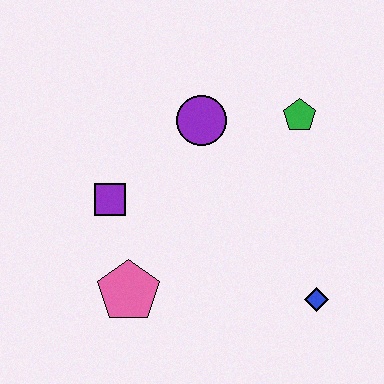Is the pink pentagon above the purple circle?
No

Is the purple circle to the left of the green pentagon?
Yes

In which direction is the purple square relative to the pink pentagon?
The purple square is above the pink pentagon.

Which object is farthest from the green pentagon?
The pink pentagon is farthest from the green pentagon.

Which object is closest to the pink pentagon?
The purple square is closest to the pink pentagon.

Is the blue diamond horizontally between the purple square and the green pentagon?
No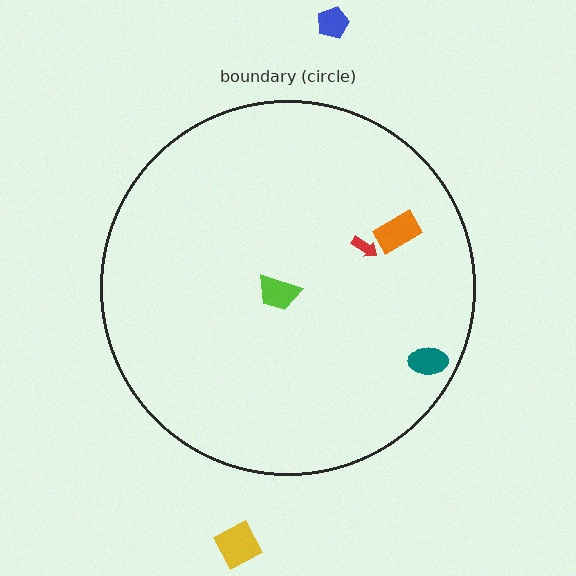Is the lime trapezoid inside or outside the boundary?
Inside.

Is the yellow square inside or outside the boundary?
Outside.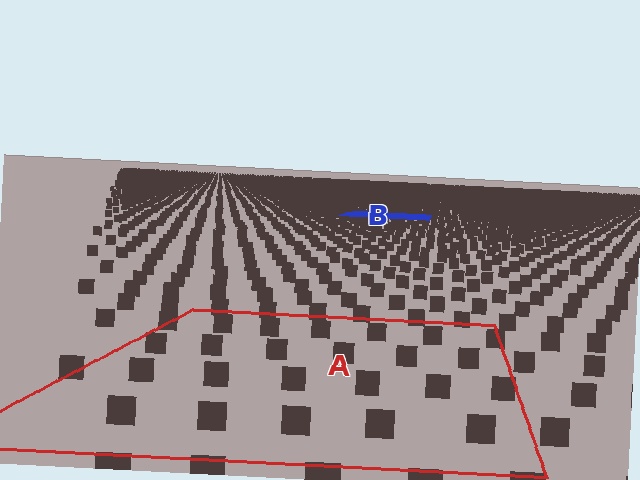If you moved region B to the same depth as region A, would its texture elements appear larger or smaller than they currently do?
They would appear larger. At a closer depth, the same texture elements are projected at a bigger on-screen size.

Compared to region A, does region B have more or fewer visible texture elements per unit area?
Region B has more texture elements per unit area — they are packed more densely because it is farther away.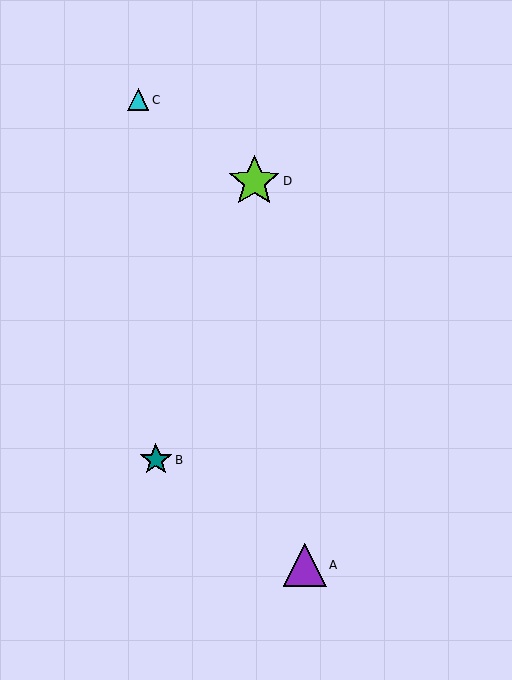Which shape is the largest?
The lime star (labeled D) is the largest.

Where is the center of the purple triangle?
The center of the purple triangle is at (305, 565).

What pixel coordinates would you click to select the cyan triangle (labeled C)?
Click at (138, 100) to select the cyan triangle C.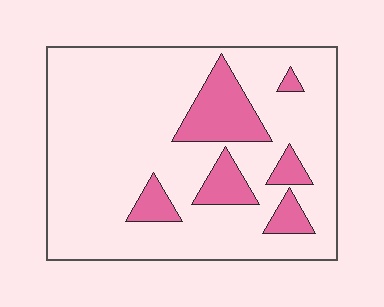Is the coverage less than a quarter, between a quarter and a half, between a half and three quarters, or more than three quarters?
Less than a quarter.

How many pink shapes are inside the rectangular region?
6.